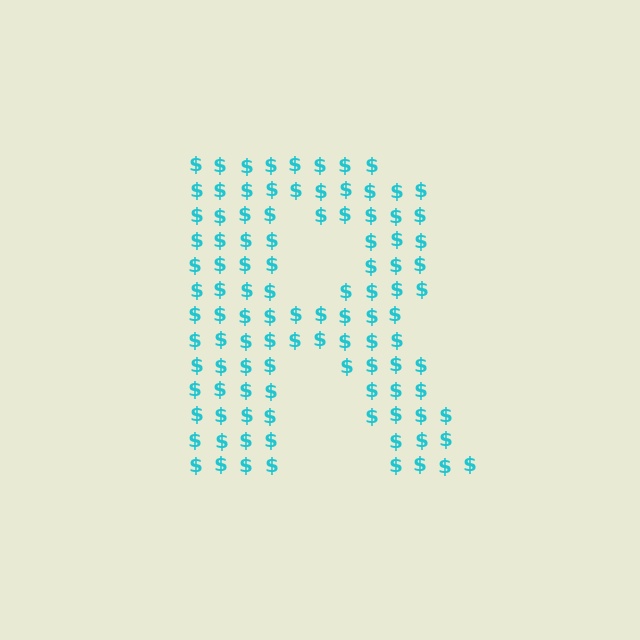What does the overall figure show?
The overall figure shows the letter R.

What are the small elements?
The small elements are dollar signs.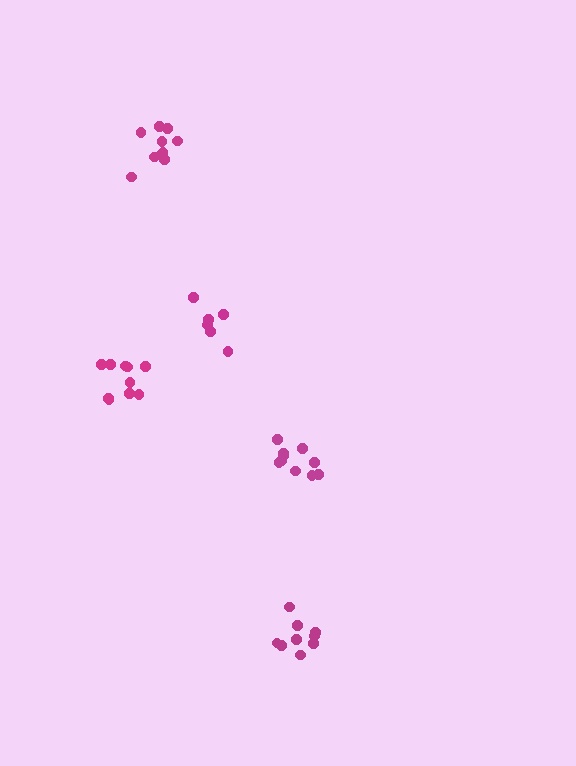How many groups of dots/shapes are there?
There are 5 groups.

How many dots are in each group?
Group 1: 10 dots, Group 2: 9 dots, Group 3: 6 dots, Group 4: 11 dots, Group 5: 10 dots (46 total).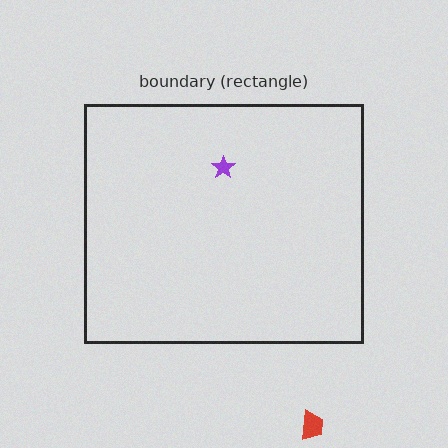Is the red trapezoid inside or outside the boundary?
Outside.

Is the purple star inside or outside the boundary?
Inside.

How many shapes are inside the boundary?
1 inside, 1 outside.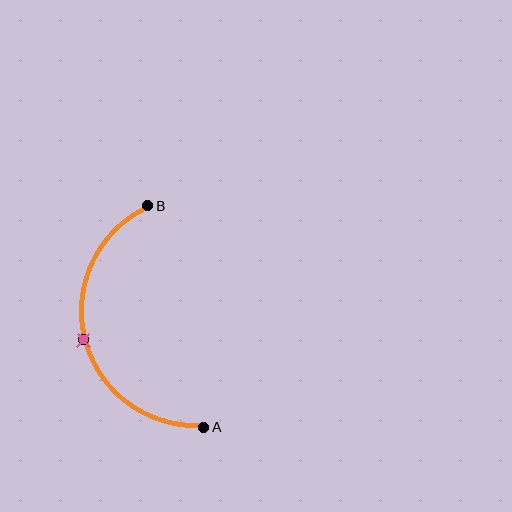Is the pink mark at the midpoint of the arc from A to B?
Yes. The pink mark lies on the arc at equal arc-length from both A and B — it is the arc midpoint.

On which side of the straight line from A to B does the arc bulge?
The arc bulges to the left of the straight line connecting A and B.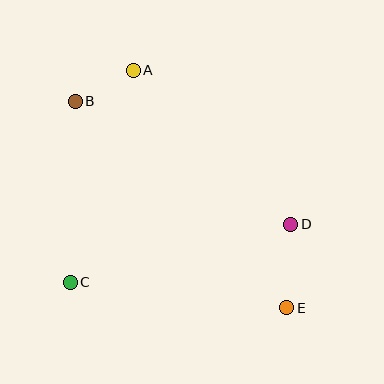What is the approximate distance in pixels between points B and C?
The distance between B and C is approximately 181 pixels.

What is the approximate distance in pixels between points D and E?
The distance between D and E is approximately 84 pixels.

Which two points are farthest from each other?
Points B and E are farthest from each other.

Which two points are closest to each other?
Points A and B are closest to each other.